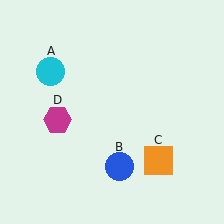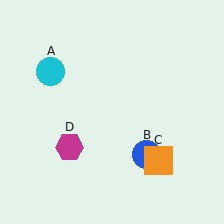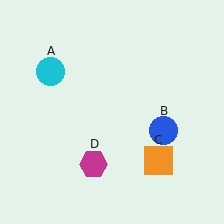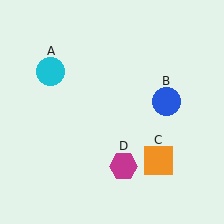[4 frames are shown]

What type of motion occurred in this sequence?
The blue circle (object B), magenta hexagon (object D) rotated counterclockwise around the center of the scene.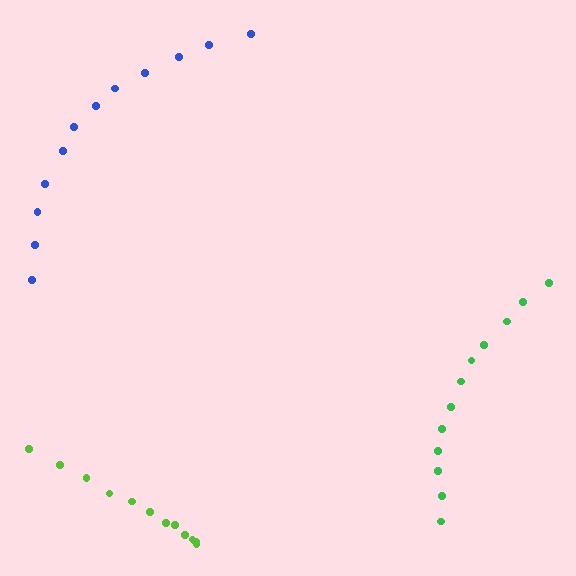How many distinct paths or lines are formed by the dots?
There are 3 distinct paths.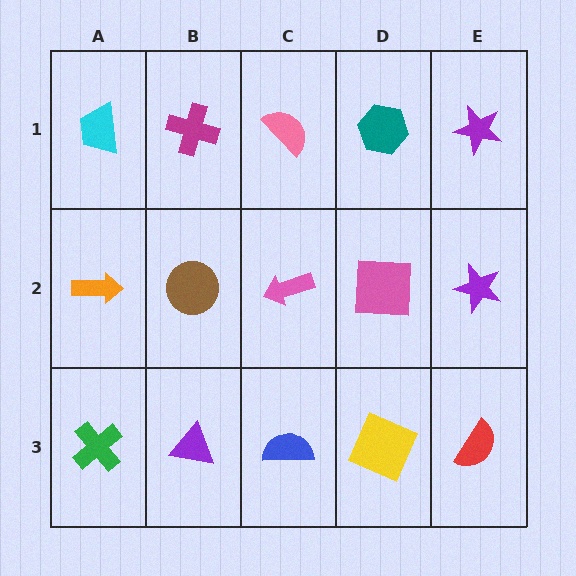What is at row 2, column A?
An orange arrow.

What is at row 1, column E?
A purple star.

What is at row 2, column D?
A pink square.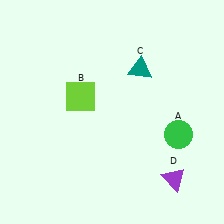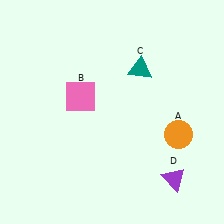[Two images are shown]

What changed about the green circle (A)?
In Image 1, A is green. In Image 2, it changed to orange.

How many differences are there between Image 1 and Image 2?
There are 2 differences between the two images.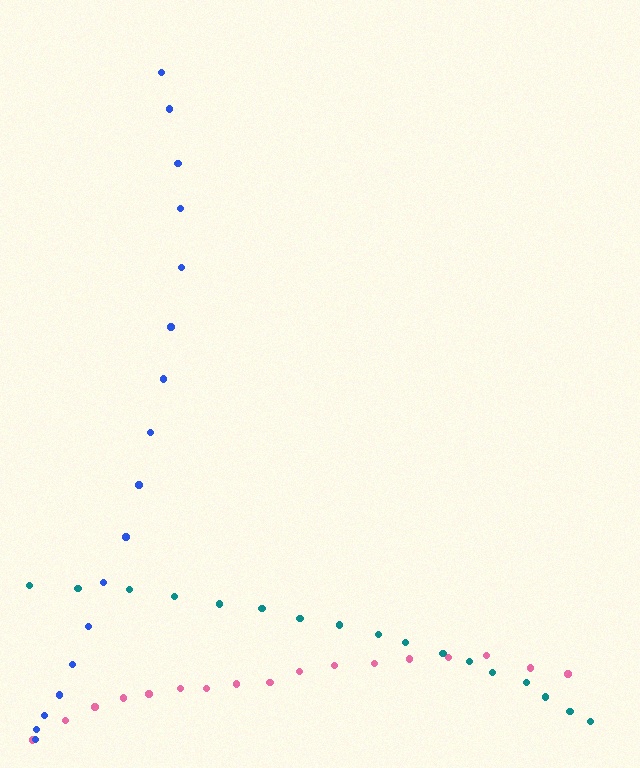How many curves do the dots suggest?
There are 3 distinct paths.